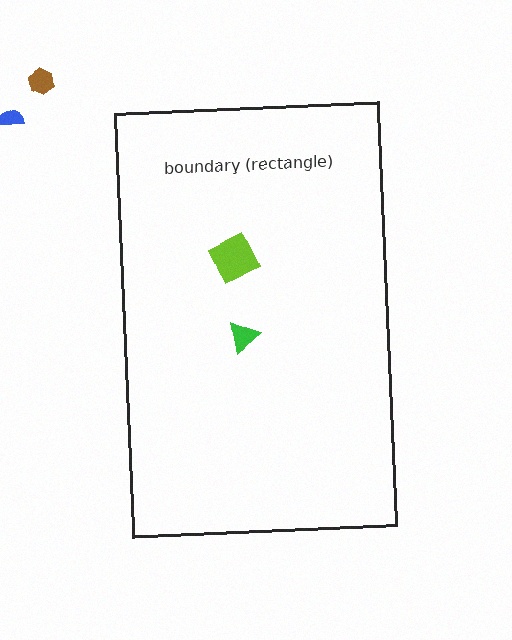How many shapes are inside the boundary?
2 inside, 2 outside.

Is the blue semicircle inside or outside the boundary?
Outside.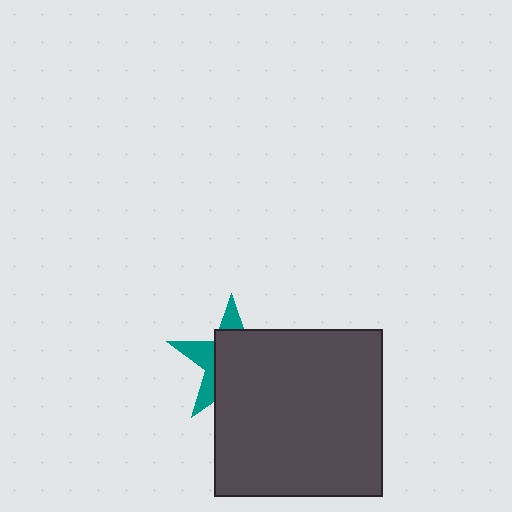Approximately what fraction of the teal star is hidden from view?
Roughly 67% of the teal star is hidden behind the dark gray square.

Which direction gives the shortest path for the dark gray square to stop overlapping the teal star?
Moving toward the lower-right gives the shortest separation.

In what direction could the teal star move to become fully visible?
The teal star could move toward the upper-left. That would shift it out from behind the dark gray square entirely.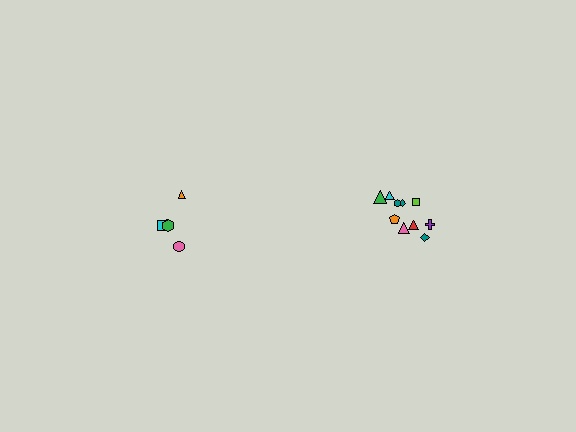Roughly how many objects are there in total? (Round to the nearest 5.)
Roughly 15 objects in total.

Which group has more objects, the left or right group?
The right group.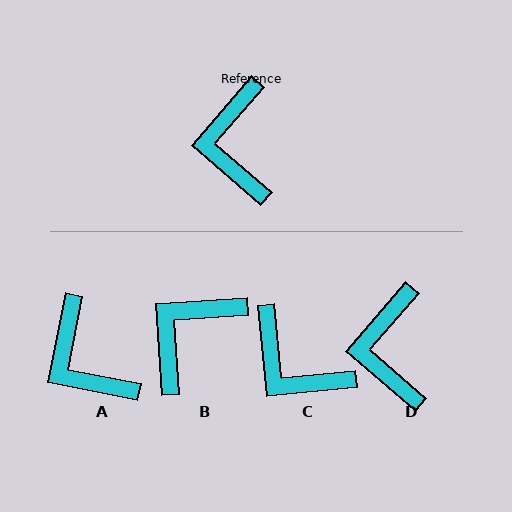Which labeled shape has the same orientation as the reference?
D.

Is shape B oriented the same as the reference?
No, it is off by about 45 degrees.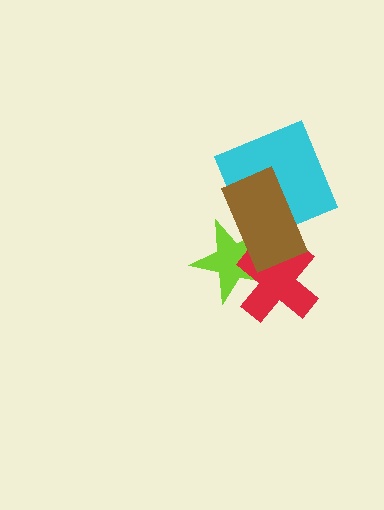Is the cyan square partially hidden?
Yes, it is partially covered by another shape.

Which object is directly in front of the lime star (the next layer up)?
The red cross is directly in front of the lime star.